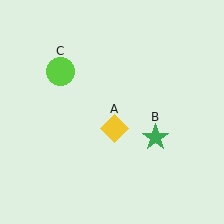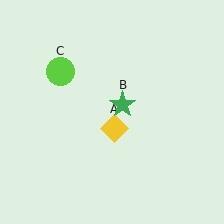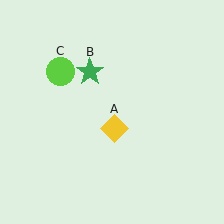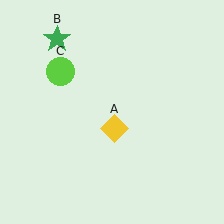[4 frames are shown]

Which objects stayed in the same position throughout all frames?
Yellow diamond (object A) and lime circle (object C) remained stationary.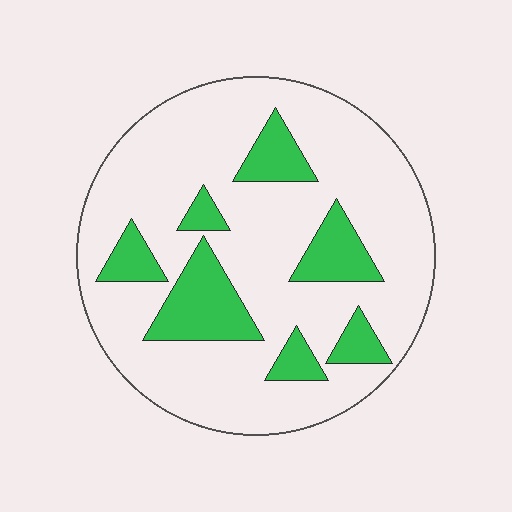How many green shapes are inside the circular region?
7.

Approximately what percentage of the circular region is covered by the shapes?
Approximately 20%.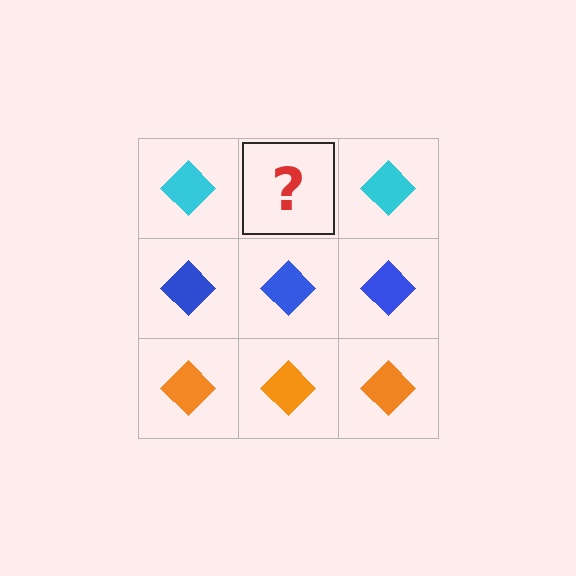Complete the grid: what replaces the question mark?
The question mark should be replaced with a cyan diamond.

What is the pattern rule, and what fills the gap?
The rule is that each row has a consistent color. The gap should be filled with a cyan diamond.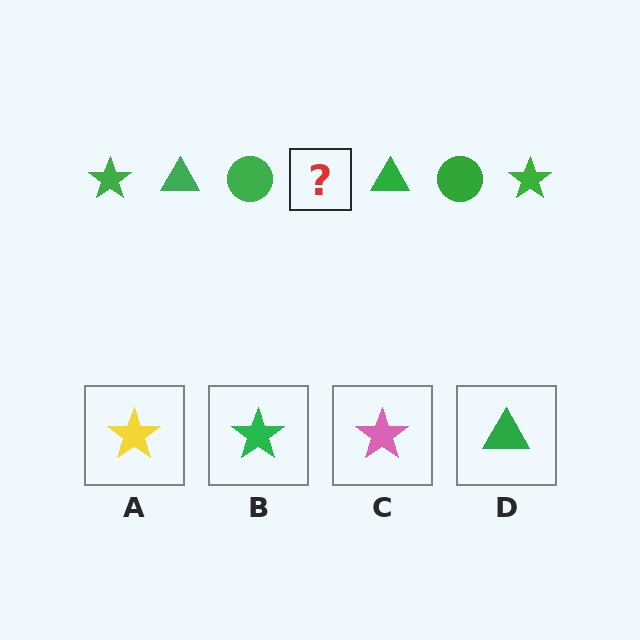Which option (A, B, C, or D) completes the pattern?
B.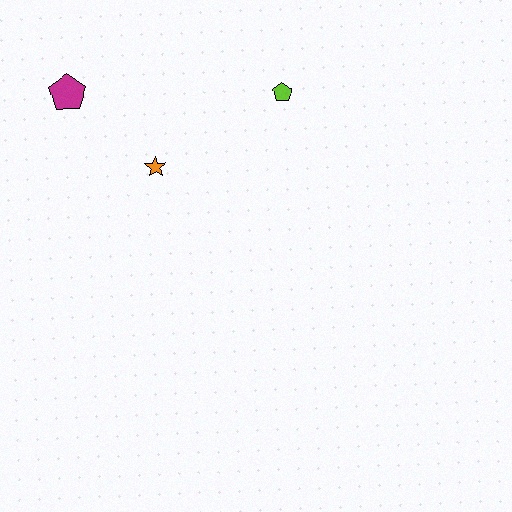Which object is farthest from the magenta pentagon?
The lime pentagon is farthest from the magenta pentagon.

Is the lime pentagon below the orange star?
No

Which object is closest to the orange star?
The magenta pentagon is closest to the orange star.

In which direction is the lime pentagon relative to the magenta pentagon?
The lime pentagon is to the right of the magenta pentagon.